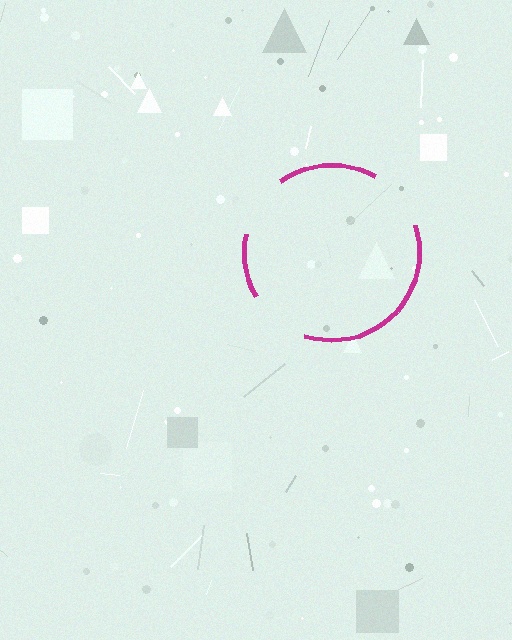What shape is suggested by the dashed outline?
The dashed outline suggests a circle.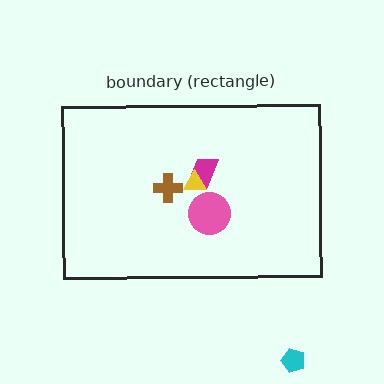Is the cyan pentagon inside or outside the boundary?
Outside.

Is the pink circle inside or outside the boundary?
Inside.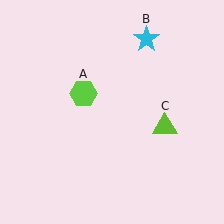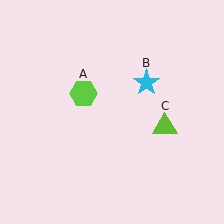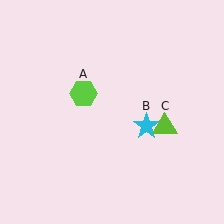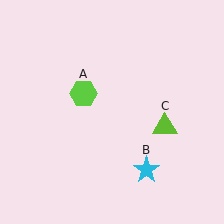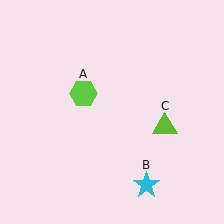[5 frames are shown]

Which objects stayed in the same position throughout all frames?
Lime hexagon (object A) and lime triangle (object C) remained stationary.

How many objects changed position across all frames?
1 object changed position: cyan star (object B).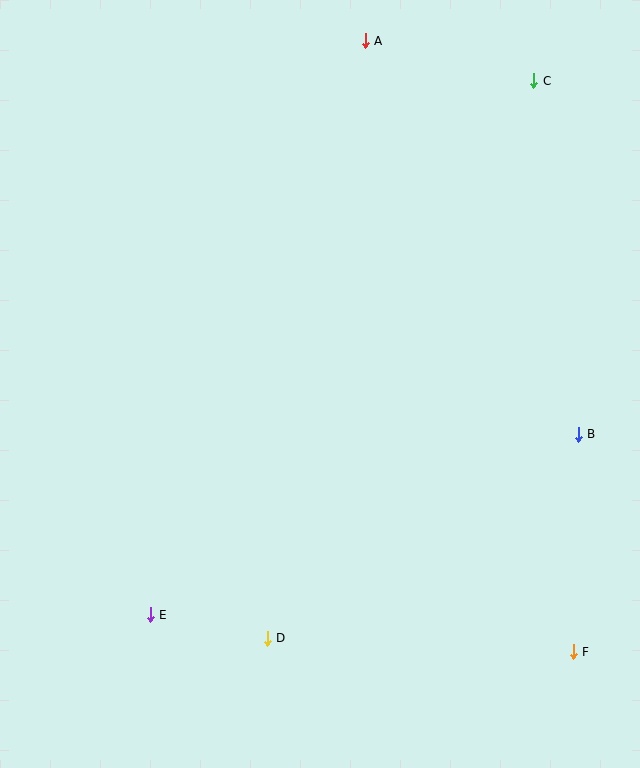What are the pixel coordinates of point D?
Point D is at (267, 638).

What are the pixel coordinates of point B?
Point B is at (578, 434).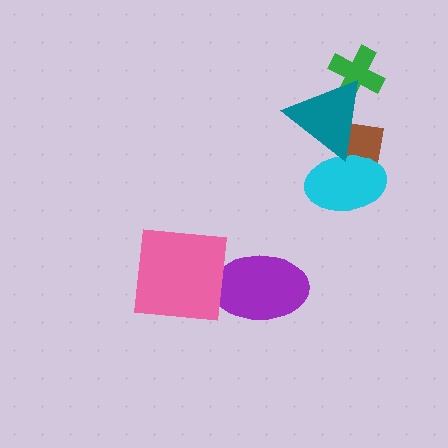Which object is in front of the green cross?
The teal triangle is in front of the green cross.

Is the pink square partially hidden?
No, no other shape covers it.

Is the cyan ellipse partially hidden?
Yes, it is partially covered by another shape.